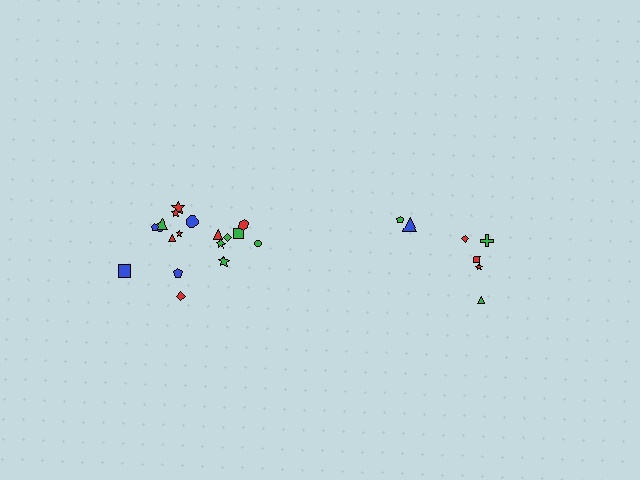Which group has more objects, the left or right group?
The left group.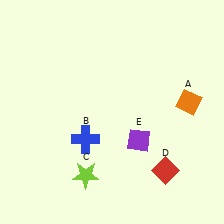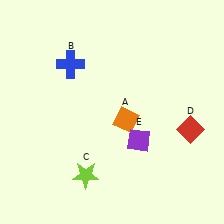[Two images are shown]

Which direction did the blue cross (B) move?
The blue cross (B) moved up.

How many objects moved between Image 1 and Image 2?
3 objects moved between the two images.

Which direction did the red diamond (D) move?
The red diamond (D) moved up.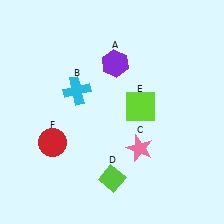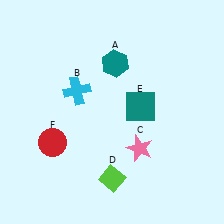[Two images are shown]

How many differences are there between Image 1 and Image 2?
There are 2 differences between the two images.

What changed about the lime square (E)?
In Image 1, E is lime. In Image 2, it changed to teal.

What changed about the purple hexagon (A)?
In Image 1, A is purple. In Image 2, it changed to teal.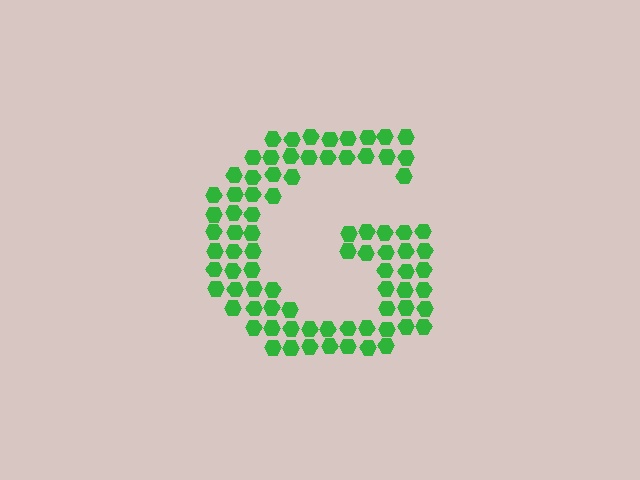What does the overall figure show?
The overall figure shows the letter G.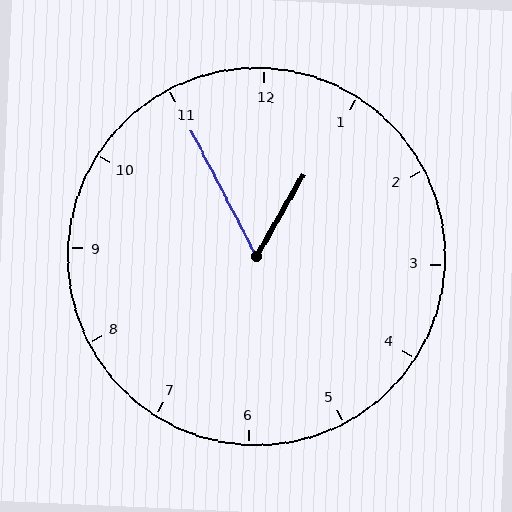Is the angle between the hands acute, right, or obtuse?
It is acute.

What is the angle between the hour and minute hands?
Approximately 58 degrees.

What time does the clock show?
12:55.